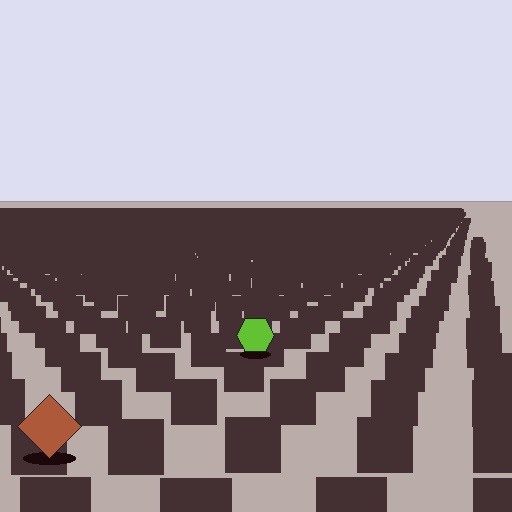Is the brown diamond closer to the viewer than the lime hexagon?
Yes. The brown diamond is closer — you can tell from the texture gradient: the ground texture is coarser near it.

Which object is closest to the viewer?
The brown diamond is closest. The texture marks near it are larger and more spread out.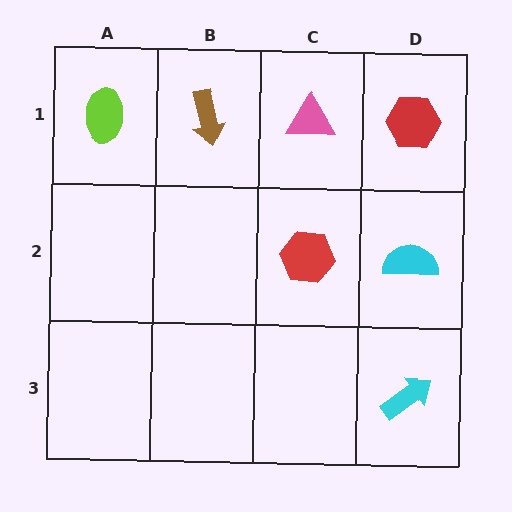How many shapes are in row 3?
1 shape.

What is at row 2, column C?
A red hexagon.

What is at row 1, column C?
A pink triangle.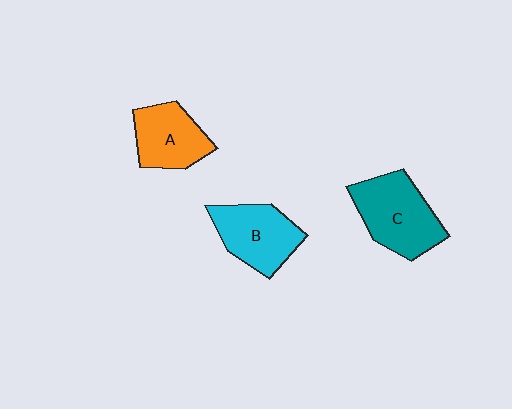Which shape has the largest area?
Shape C (teal).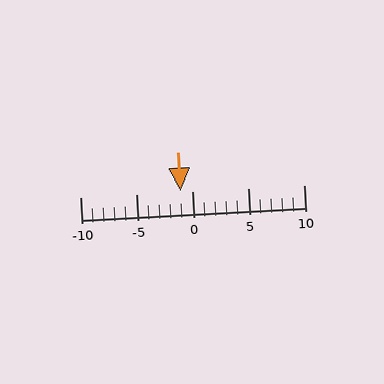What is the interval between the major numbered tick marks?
The major tick marks are spaced 5 units apart.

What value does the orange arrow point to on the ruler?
The orange arrow points to approximately -1.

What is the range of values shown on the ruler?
The ruler shows values from -10 to 10.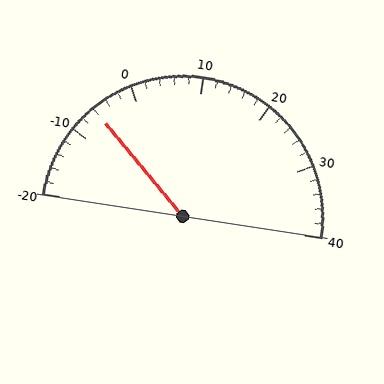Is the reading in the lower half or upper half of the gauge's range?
The reading is in the lower half of the range (-20 to 40).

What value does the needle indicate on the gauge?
The needle indicates approximately -6.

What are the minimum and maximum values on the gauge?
The gauge ranges from -20 to 40.